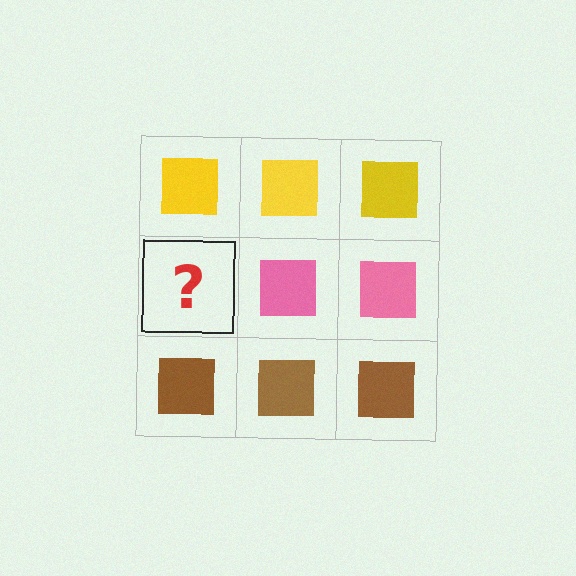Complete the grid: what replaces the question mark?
The question mark should be replaced with a pink square.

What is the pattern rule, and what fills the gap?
The rule is that each row has a consistent color. The gap should be filled with a pink square.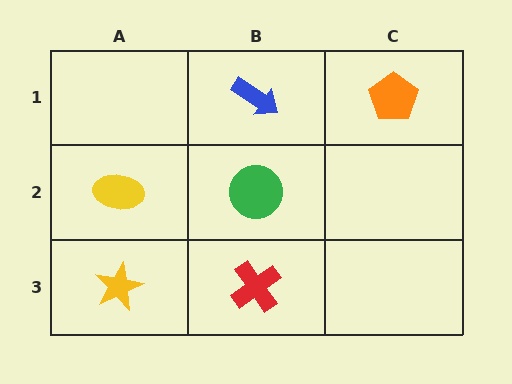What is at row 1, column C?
An orange pentagon.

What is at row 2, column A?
A yellow ellipse.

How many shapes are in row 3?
2 shapes.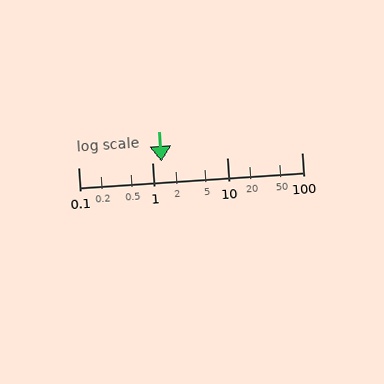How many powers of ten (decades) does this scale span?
The scale spans 3 decades, from 0.1 to 100.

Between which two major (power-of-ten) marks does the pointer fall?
The pointer is between 1 and 10.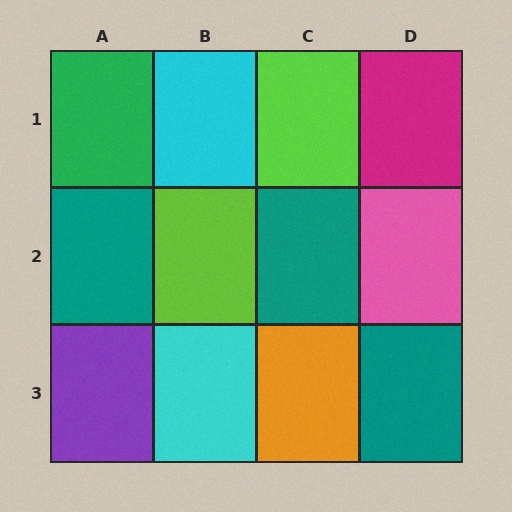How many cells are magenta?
1 cell is magenta.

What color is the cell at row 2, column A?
Teal.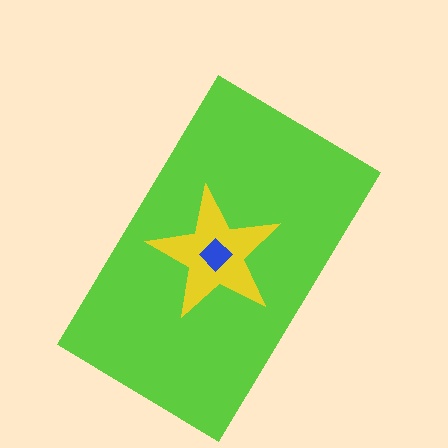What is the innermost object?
The blue diamond.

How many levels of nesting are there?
3.